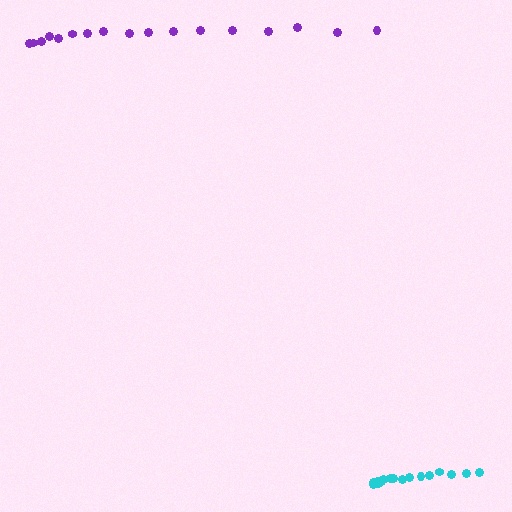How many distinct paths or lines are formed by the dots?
There are 2 distinct paths.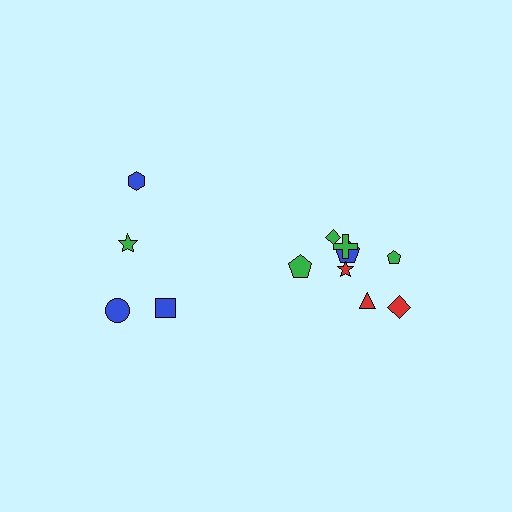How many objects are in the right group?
There are 8 objects.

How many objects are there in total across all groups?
There are 12 objects.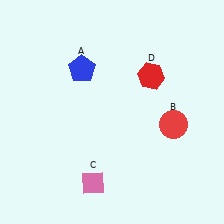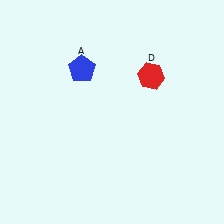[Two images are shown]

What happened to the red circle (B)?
The red circle (B) was removed in Image 2. It was in the bottom-right area of Image 1.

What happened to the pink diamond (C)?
The pink diamond (C) was removed in Image 2. It was in the bottom-left area of Image 1.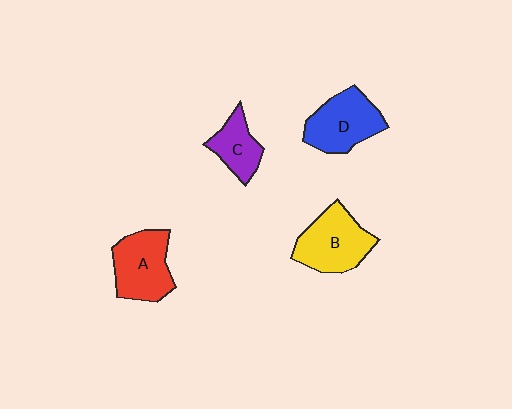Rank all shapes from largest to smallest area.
From largest to smallest: B (yellow), D (blue), A (red), C (purple).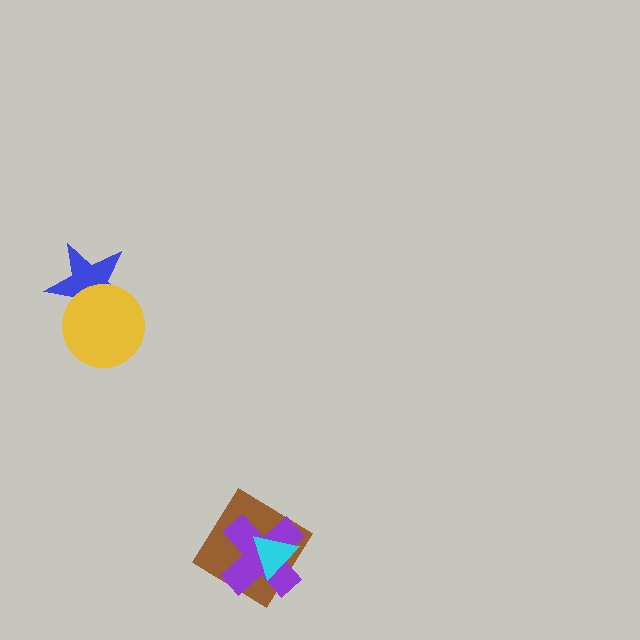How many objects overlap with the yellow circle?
1 object overlaps with the yellow circle.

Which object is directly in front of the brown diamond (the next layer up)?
The purple cross is directly in front of the brown diamond.